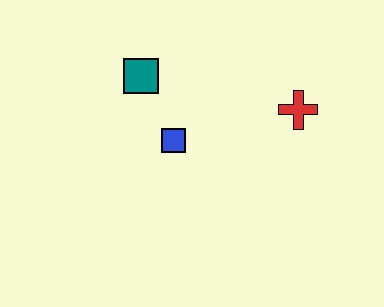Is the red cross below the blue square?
No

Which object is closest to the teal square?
The blue square is closest to the teal square.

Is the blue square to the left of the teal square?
No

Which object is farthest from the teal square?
The red cross is farthest from the teal square.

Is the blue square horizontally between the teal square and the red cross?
Yes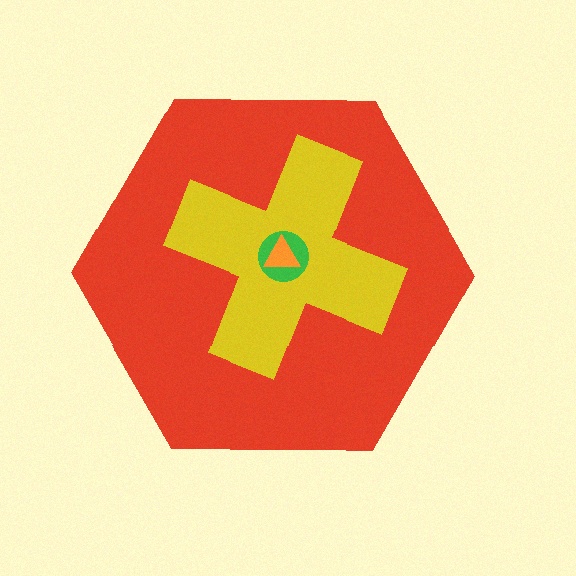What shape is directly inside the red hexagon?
The yellow cross.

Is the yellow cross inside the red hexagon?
Yes.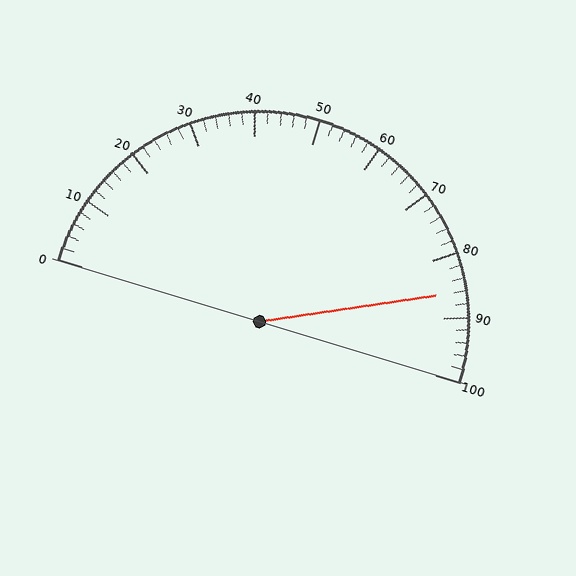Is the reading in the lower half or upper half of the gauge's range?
The reading is in the upper half of the range (0 to 100).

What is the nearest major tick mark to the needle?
The nearest major tick mark is 90.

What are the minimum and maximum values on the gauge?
The gauge ranges from 0 to 100.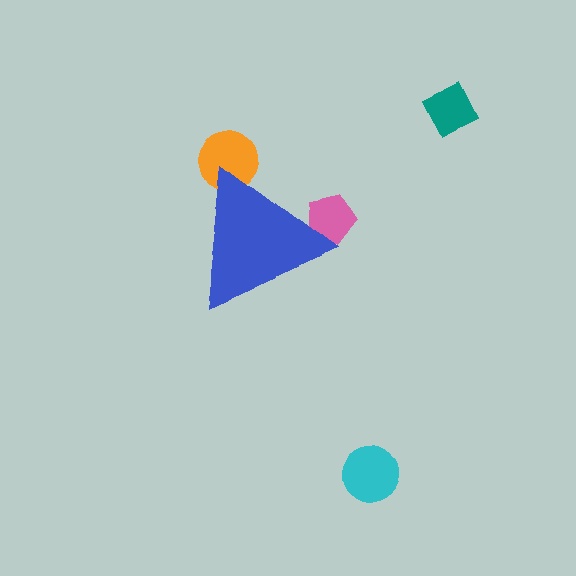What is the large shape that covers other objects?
A blue triangle.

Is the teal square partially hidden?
No, the teal square is fully visible.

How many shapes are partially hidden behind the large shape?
2 shapes are partially hidden.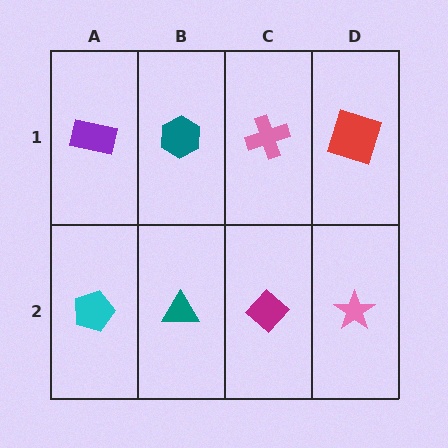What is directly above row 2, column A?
A purple rectangle.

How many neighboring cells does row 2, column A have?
2.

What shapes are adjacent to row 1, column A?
A cyan pentagon (row 2, column A), a teal hexagon (row 1, column B).